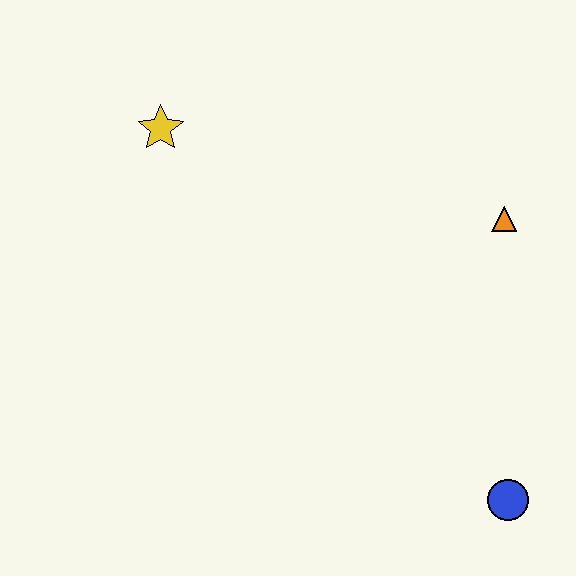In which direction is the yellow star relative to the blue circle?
The yellow star is above the blue circle.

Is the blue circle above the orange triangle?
No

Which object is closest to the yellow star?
The orange triangle is closest to the yellow star.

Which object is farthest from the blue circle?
The yellow star is farthest from the blue circle.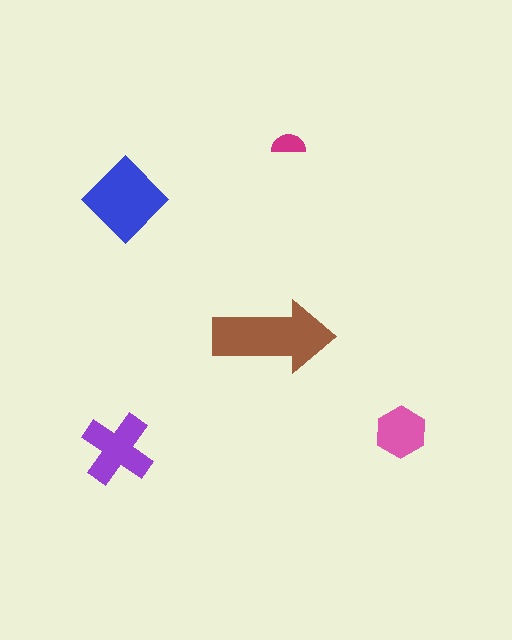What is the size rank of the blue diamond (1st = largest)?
2nd.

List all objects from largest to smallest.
The brown arrow, the blue diamond, the purple cross, the pink hexagon, the magenta semicircle.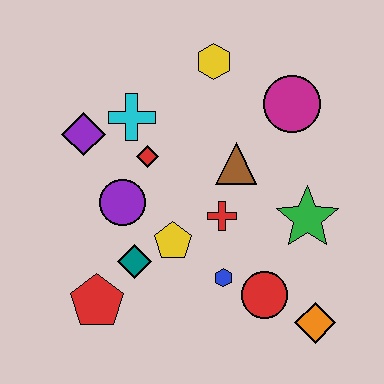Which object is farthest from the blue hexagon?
The yellow hexagon is farthest from the blue hexagon.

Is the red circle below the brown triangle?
Yes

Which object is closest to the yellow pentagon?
The teal diamond is closest to the yellow pentagon.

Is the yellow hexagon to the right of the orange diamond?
No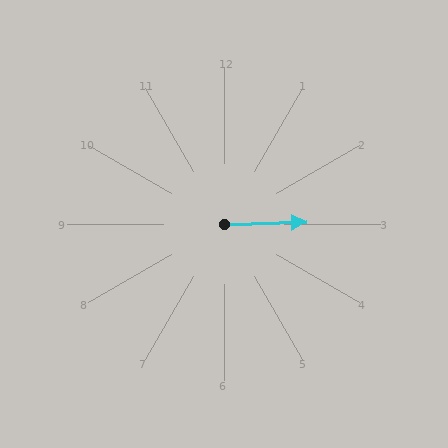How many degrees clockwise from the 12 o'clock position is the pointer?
Approximately 88 degrees.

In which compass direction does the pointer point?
East.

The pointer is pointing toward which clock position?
Roughly 3 o'clock.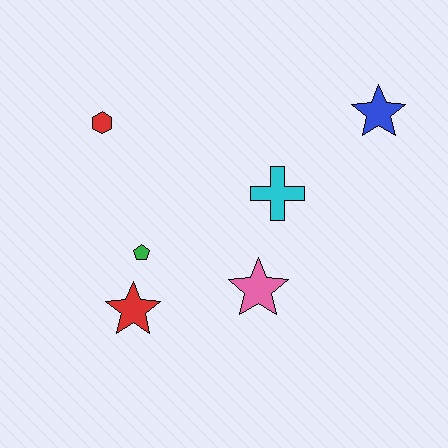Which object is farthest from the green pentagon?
The blue star is farthest from the green pentagon.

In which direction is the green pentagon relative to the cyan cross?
The green pentagon is to the left of the cyan cross.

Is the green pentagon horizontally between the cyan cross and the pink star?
No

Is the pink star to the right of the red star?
Yes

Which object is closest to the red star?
The green pentagon is closest to the red star.